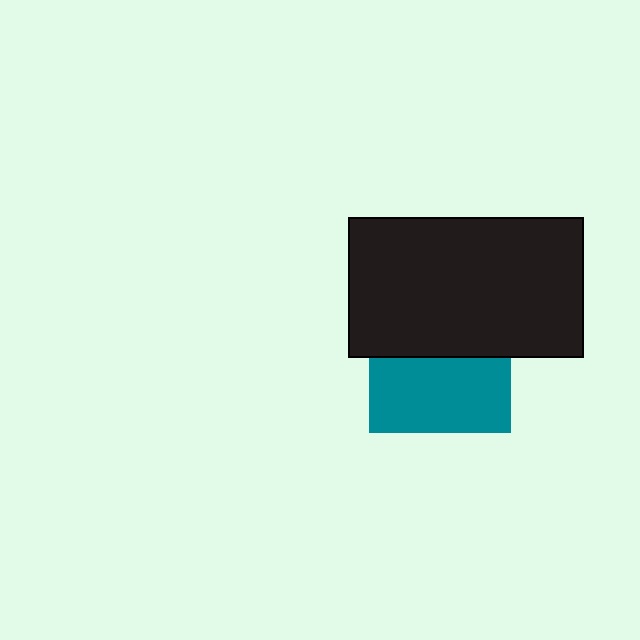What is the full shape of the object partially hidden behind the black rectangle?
The partially hidden object is a teal square.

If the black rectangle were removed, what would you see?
You would see the complete teal square.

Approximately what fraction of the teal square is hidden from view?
Roughly 47% of the teal square is hidden behind the black rectangle.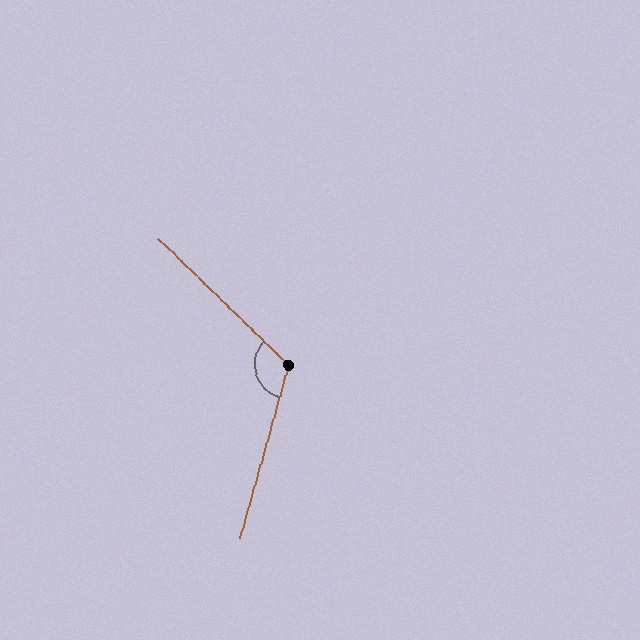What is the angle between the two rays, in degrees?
Approximately 118 degrees.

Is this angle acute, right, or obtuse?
It is obtuse.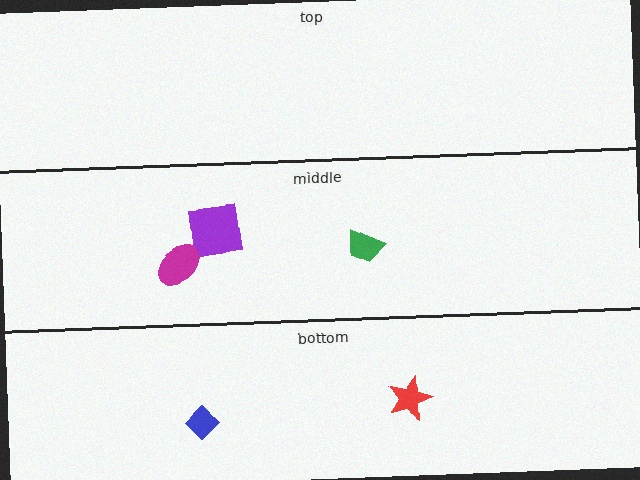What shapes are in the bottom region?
The red star, the blue diamond.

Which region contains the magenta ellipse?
The middle region.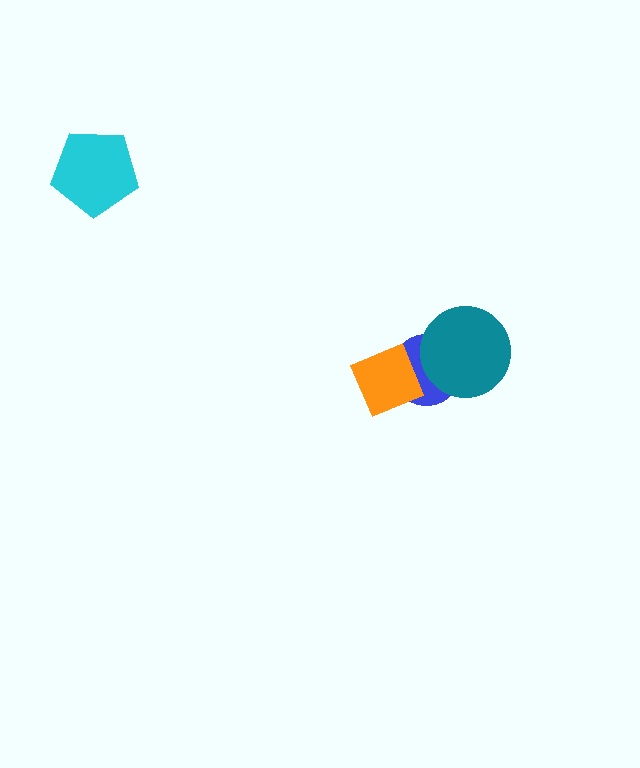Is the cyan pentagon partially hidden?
No, no other shape covers it.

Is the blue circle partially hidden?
Yes, it is partially covered by another shape.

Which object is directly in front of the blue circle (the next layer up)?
The teal circle is directly in front of the blue circle.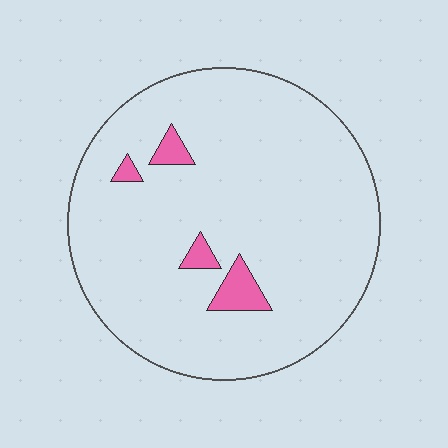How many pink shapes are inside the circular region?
4.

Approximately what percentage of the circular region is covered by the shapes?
Approximately 5%.